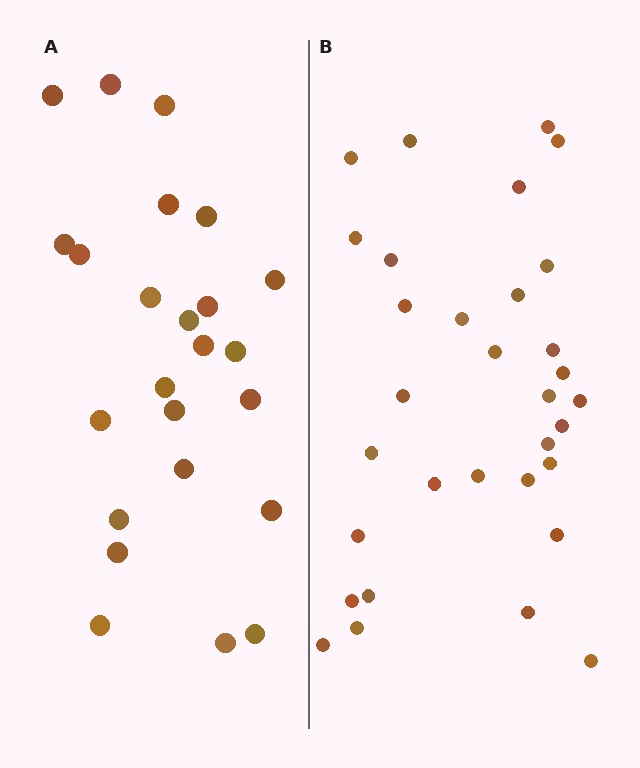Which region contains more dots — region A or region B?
Region B (the right region) has more dots.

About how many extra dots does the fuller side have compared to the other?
Region B has roughly 8 or so more dots than region A.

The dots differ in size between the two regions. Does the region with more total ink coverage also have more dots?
No. Region A has more total ink coverage because its dots are larger, but region B actually contains more individual dots. Total area can be misleading — the number of items is what matters here.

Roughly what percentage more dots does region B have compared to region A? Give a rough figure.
About 35% more.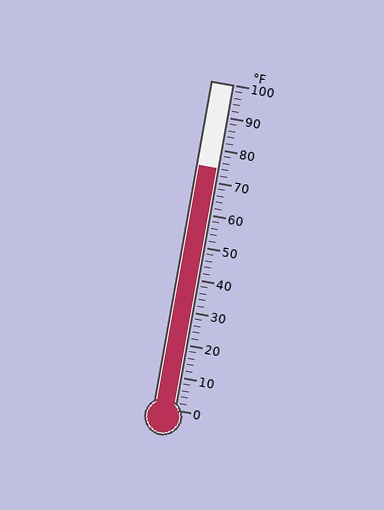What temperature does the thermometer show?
The thermometer shows approximately 74°F.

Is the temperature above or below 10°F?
The temperature is above 10°F.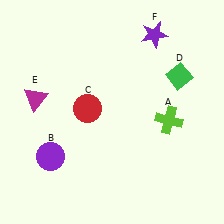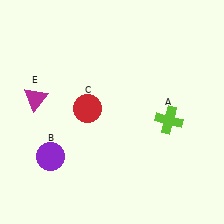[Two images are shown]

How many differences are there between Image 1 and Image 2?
There are 2 differences between the two images.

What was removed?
The purple star (F), the green diamond (D) were removed in Image 2.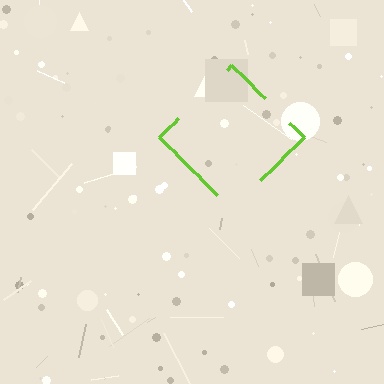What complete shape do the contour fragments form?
The contour fragments form a diamond.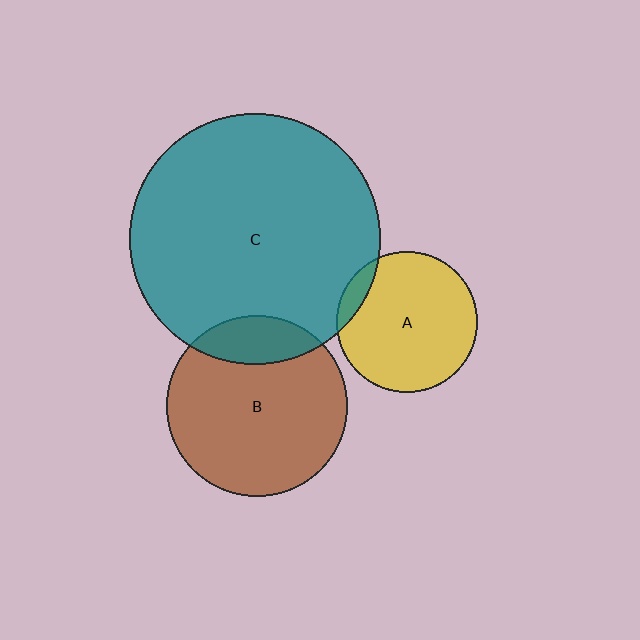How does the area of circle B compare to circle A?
Approximately 1.6 times.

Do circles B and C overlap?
Yes.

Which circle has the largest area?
Circle C (teal).